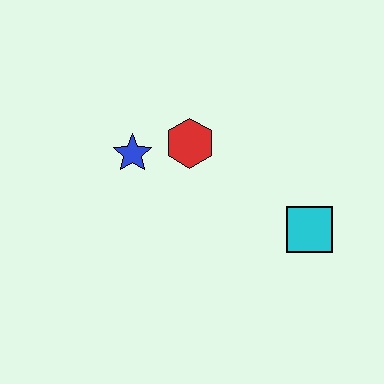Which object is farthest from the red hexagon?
The cyan square is farthest from the red hexagon.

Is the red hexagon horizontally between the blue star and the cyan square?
Yes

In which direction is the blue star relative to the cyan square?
The blue star is to the left of the cyan square.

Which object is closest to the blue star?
The red hexagon is closest to the blue star.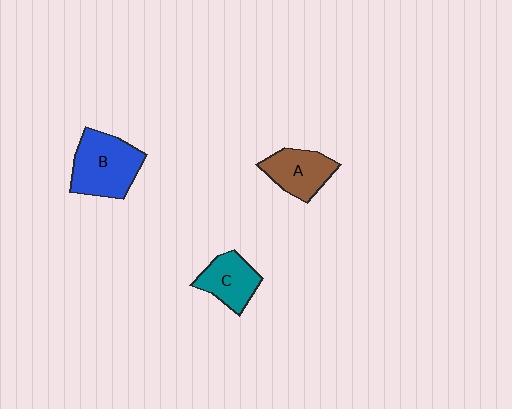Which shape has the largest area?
Shape B (blue).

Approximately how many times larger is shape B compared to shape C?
Approximately 1.5 times.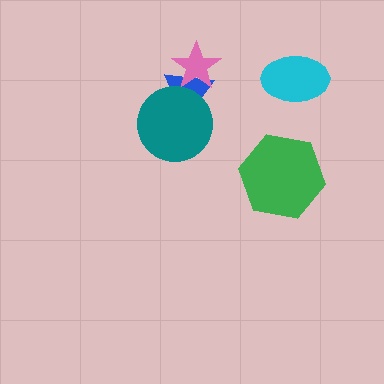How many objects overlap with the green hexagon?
0 objects overlap with the green hexagon.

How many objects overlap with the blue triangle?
2 objects overlap with the blue triangle.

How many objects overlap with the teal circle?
1 object overlaps with the teal circle.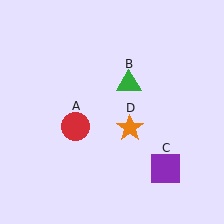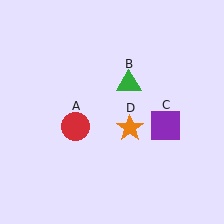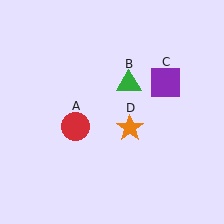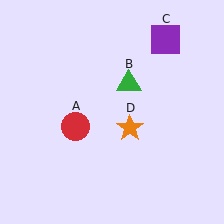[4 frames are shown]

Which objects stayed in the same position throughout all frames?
Red circle (object A) and green triangle (object B) and orange star (object D) remained stationary.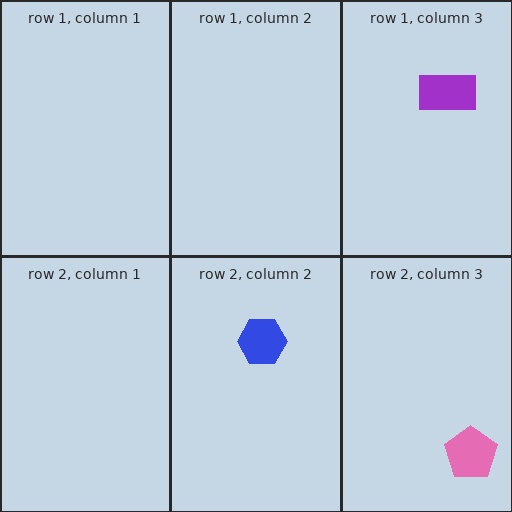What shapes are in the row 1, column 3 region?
The purple rectangle.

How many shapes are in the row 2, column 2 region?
1.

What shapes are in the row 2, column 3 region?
The pink pentagon.